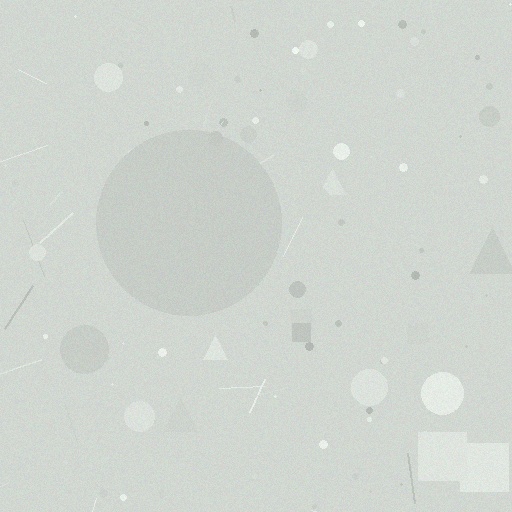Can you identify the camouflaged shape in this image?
The camouflaged shape is a circle.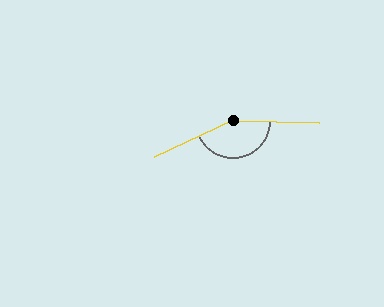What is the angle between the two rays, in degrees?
Approximately 153 degrees.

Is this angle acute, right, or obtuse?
It is obtuse.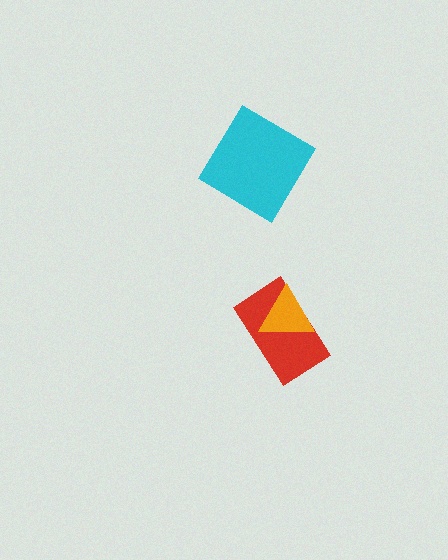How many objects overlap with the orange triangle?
1 object overlaps with the orange triangle.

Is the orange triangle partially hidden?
No, no other shape covers it.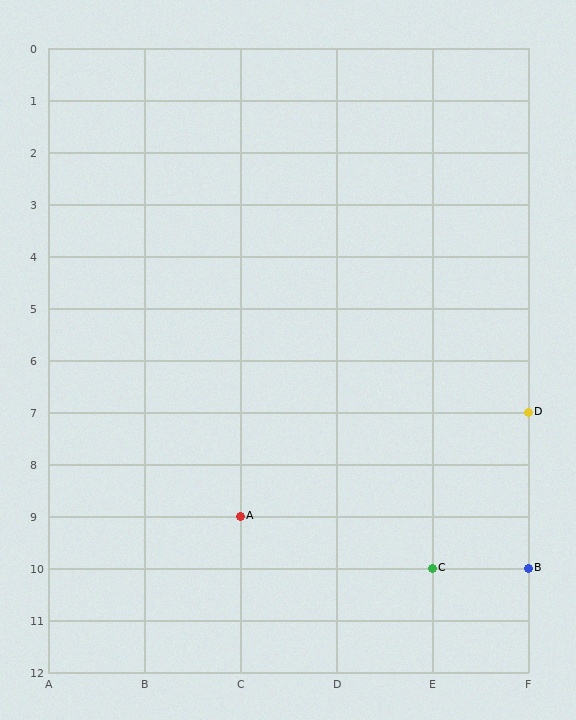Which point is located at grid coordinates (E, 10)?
Point C is at (E, 10).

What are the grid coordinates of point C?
Point C is at grid coordinates (E, 10).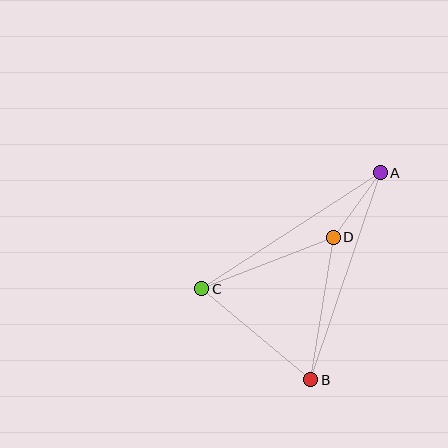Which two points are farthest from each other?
Points A and B are farthest from each other.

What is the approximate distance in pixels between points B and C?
The distance between B and C is approximately 142 pixels.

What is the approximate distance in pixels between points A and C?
The distance between A and C is approximately 213 pixels.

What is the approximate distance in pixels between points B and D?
The distance between B and D is approximately 145 pixels.